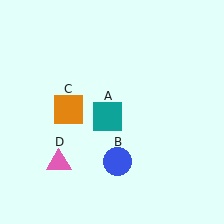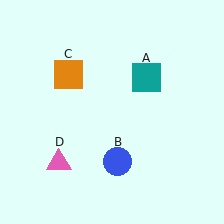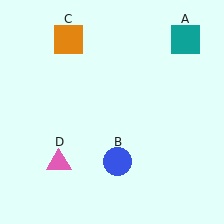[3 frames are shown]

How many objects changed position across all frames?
2 objects changed position: teal square (object A), orange square (object C).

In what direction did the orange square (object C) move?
The orange square (object C) moved up.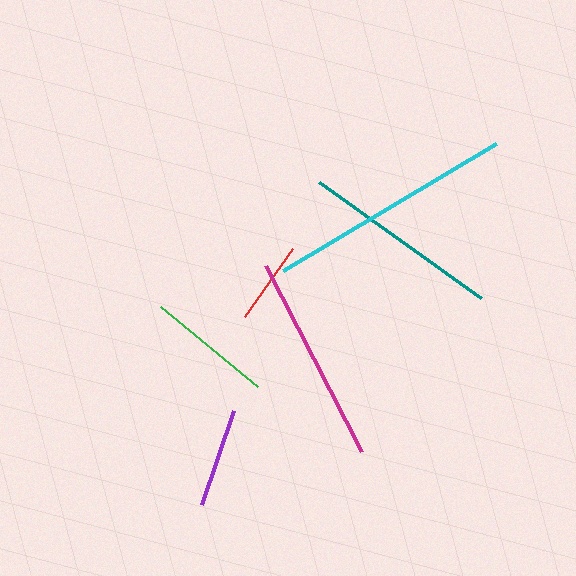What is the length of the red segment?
The red segment is approximately 84 pixels long.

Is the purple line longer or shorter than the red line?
The purple line is longer than the red line.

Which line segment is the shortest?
The red line is the shortest at approximately 84 pixels.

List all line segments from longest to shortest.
From longest to shortest: cyan, magenta, teal, green, purple, red.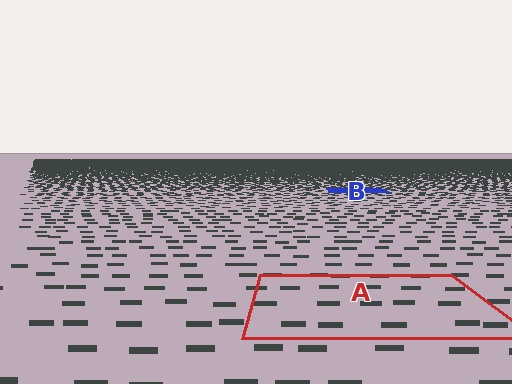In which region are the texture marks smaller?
The texture marks are smaller in region B, because it is farther away.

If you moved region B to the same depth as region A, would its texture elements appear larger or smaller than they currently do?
They would appear larger. At a closer depth, the same texture elements are projected at a bigger on-screen size.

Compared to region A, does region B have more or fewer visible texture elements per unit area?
Region B has more texture elements per unit area — they are packed more densely because it is farther away.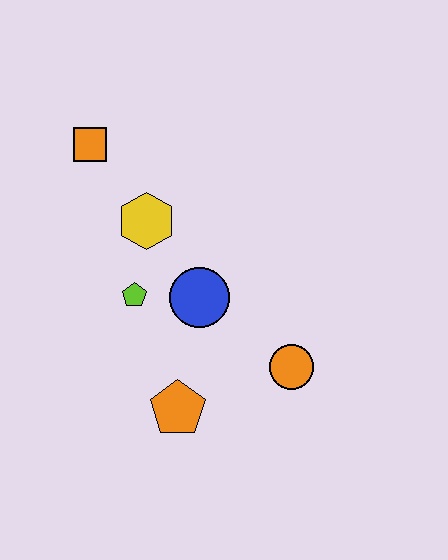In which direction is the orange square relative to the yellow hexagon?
The orange square is above the yellow hexagon.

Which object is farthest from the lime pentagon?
The orange circle is farthest from the lime pentagon.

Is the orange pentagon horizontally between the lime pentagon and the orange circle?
Yes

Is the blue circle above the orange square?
No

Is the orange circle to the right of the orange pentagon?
Yes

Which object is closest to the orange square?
The yellow hexagon is closest to the orange square.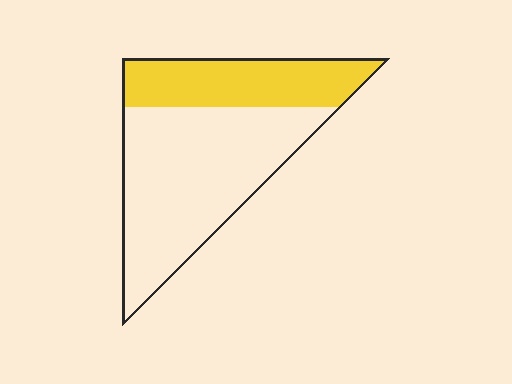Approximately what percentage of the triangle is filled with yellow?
Approximately 35%.